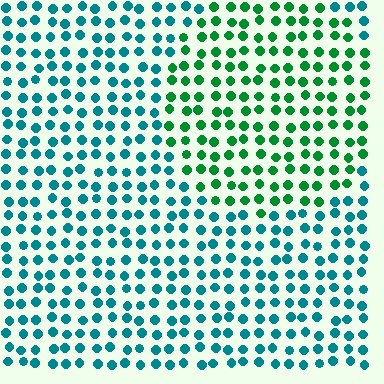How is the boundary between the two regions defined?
The boundary is defined purely by a slight shift in hue (about 44 degrees). Spacing, size, and orientation are identical on both sides.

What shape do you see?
I see a circle.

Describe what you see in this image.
The image is filled with small teal elements in a uniform arrangement. A circle-shaped region is visible where the elements are tinted to a slightly different hue, forming a subtle color boundary.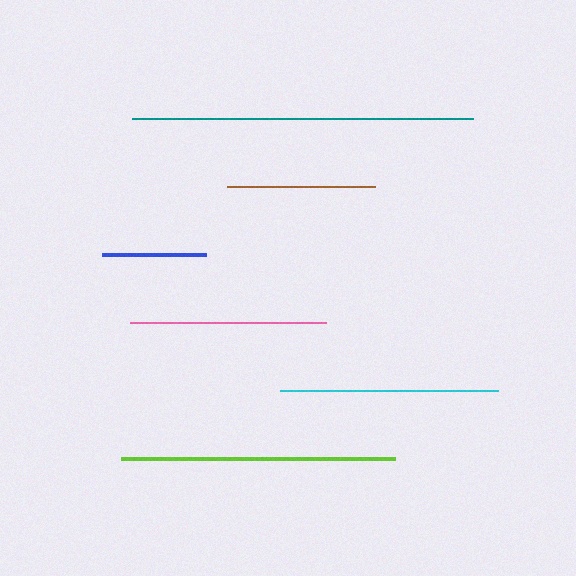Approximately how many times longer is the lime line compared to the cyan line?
The lime line is approximately 1.3 times the length of the cyan line.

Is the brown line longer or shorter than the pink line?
The pink line is longer than the brown line.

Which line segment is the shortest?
The blue line is the shortest at approximately 104 pixels.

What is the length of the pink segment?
The pink segment is approximately 197 pixels long.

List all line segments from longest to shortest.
From longest to shortest: teal, lime, cyan, pink, brown, blue.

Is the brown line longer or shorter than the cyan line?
The cyan line is longer than the brown line.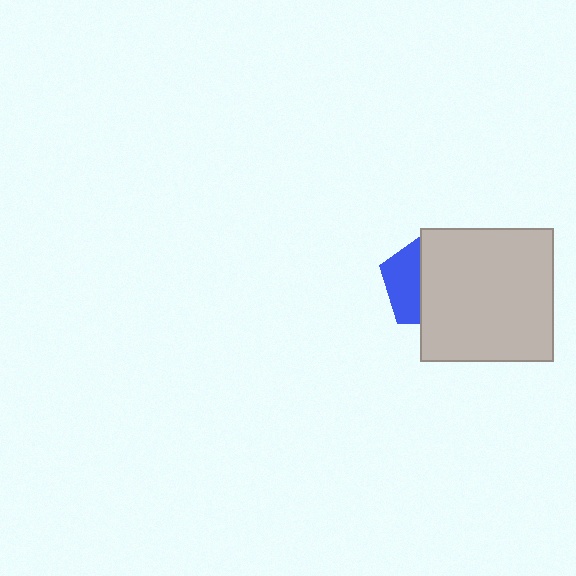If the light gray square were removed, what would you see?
You would see the complete blue pentagon.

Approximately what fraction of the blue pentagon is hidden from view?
Roughly 62% of the blue pentagon is hidden behind the light gray square.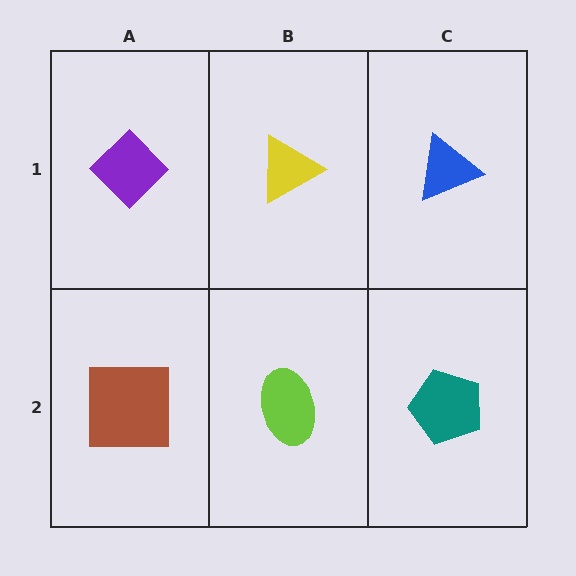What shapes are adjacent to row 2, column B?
A yellow triangle (row 1, column B), a brown square (row 2, column A), a teal pentagon (row 2, column C).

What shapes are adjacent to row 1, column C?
A teal pentagon (row 2, column C), a yellow triangle (row 1, column B).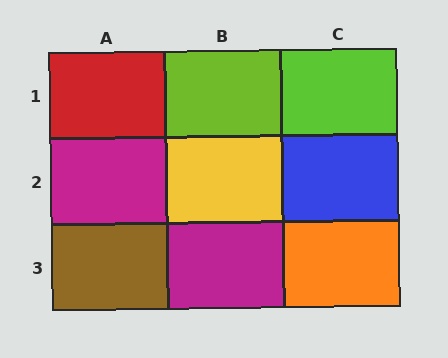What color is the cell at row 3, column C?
Orange.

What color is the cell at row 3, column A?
Brown.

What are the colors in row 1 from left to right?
Red, lime, lime.